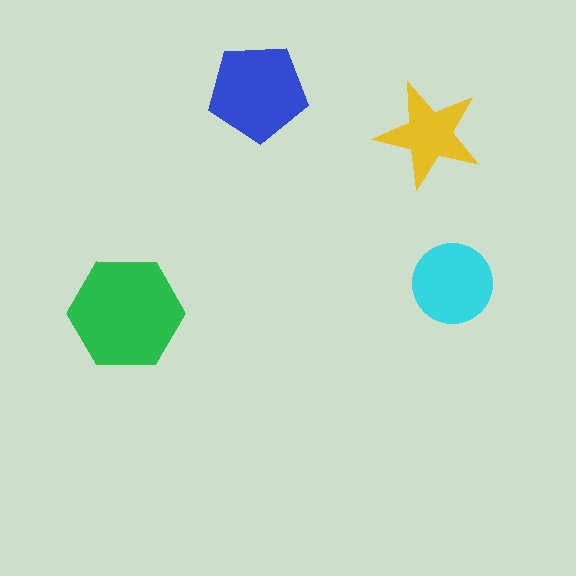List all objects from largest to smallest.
The green hexagon, the blue pentagon, the cyan circle, the yellow star.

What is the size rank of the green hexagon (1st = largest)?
1st.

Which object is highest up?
The blue pentagon is topmost.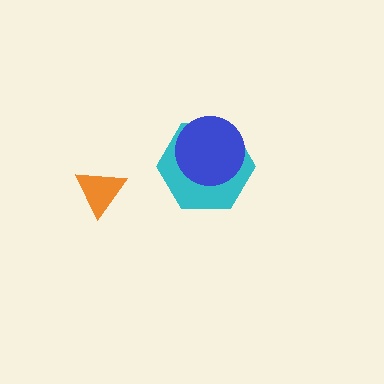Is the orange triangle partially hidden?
No, no other shape covers it.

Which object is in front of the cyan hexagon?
The blue circle is in front of the cyan hexagon.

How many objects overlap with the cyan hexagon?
1 object overlaps with the cyan hexagon.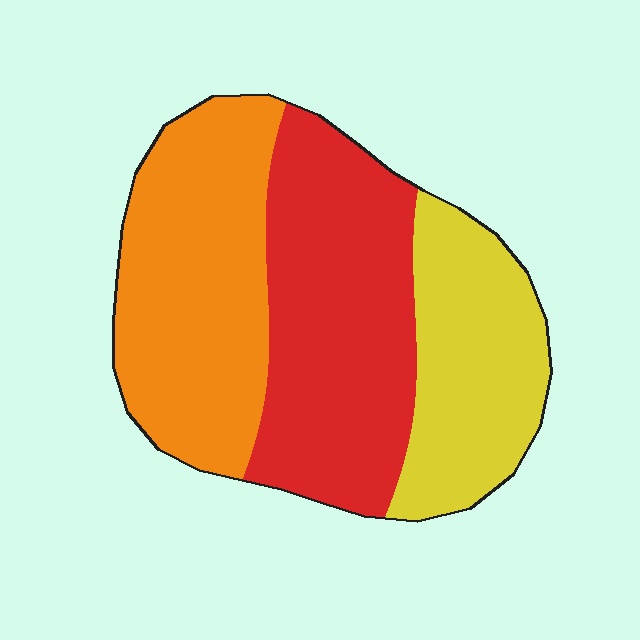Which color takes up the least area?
Yellow, at roughly 25%.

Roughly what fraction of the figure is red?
Red takes up about three eighths (3/8) of the figure.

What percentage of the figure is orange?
Orange covers 36% of the figure.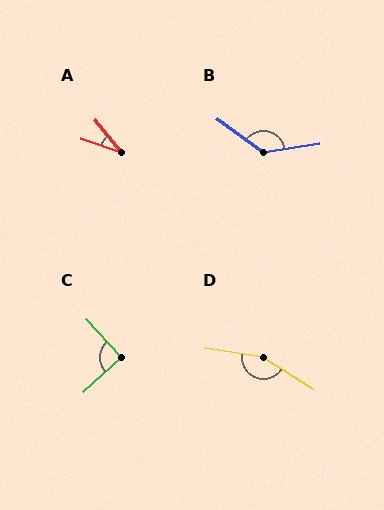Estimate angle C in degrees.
Approximately 90 degrees.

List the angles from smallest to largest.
A (31°), C (90°), B (134°), D (156°).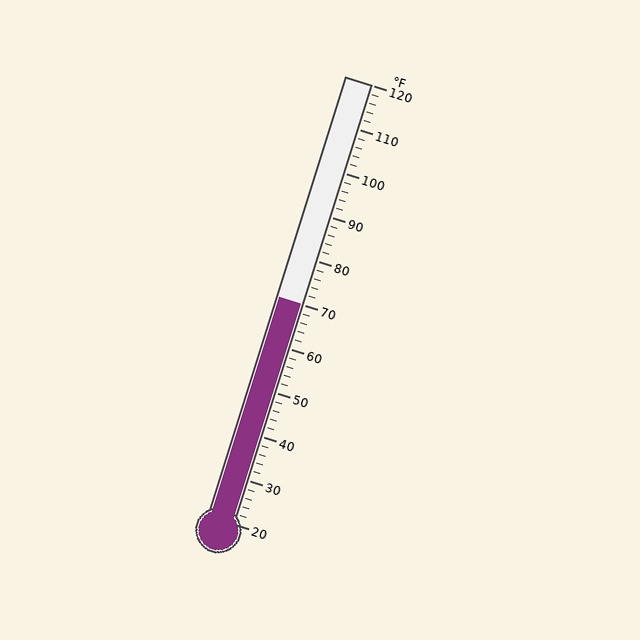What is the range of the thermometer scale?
The thermometer scale ranges from 20°F to 120°F.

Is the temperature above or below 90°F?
The temperature is below 90°F.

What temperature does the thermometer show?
The thermometer shows approximately 70°F.